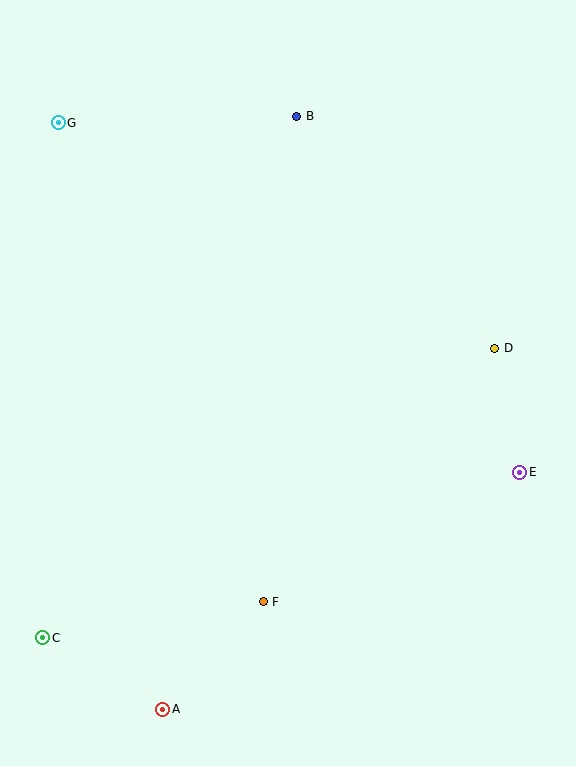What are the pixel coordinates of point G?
Point G is at (58, 123).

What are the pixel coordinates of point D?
Point D is at (495, 348).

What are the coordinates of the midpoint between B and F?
The midpoint between B and F is at (280, 359).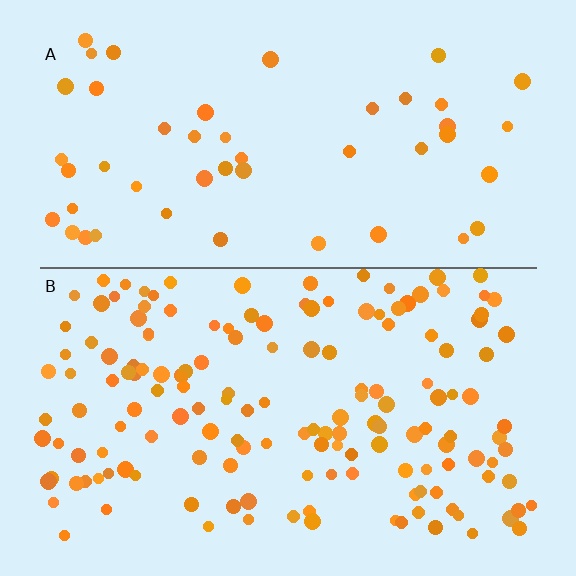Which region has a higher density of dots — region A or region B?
B (the bottom).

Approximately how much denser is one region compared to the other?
Approximately 3.3× — region B over region A.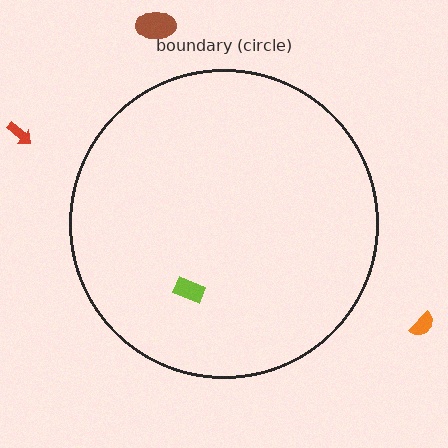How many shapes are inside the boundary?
1 inside, 3 outside.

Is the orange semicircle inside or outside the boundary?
Outside.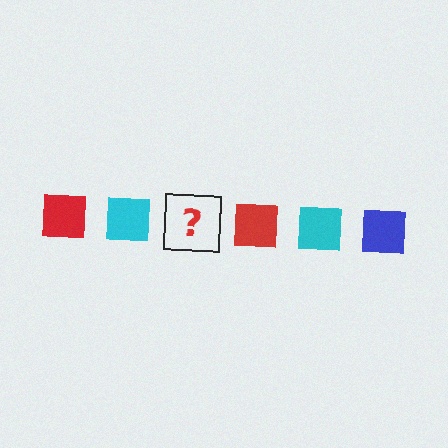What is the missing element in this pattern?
The missing element is a blue square.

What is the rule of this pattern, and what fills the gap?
The rule is that the pattern cycles through red, cyan, blue squares. The gap should be filled with a blue square.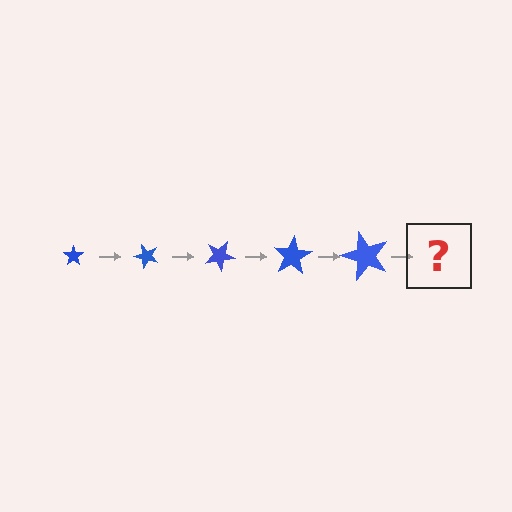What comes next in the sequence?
The next element should be a star, larger than the previous one and rotated 250 degrees from the start.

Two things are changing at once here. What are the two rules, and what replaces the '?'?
The two rules are that the star grows larger each step and it rotates 50 degrees each step. The '?' should be a star, larger than the previous one and rotated 250 degrees from the start.